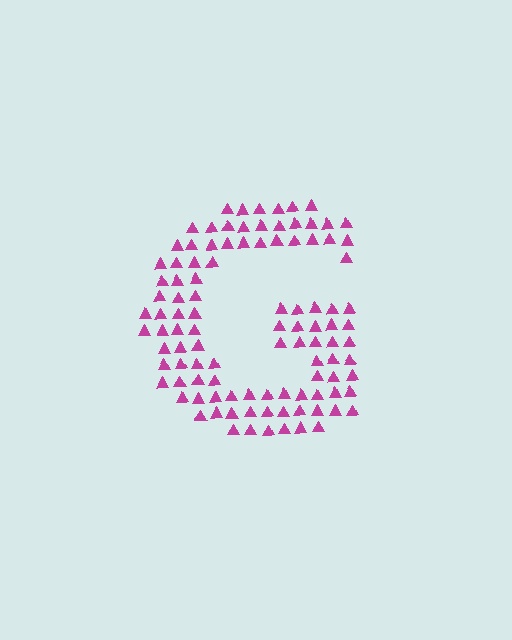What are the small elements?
The small elements are triangles.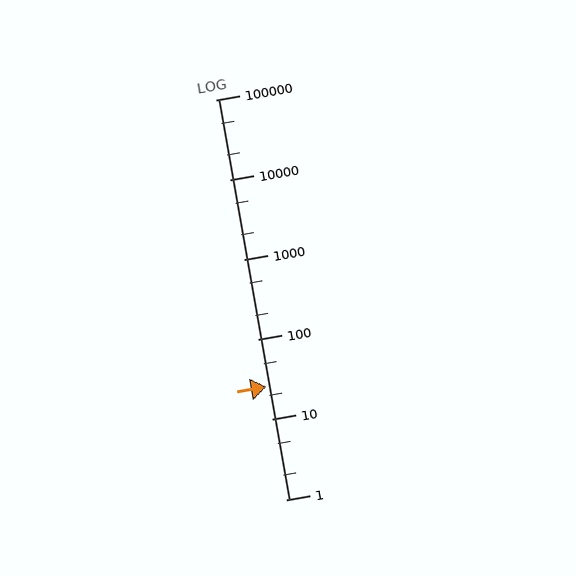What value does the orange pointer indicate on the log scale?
The pointer indicates approximately 26.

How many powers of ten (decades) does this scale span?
The scale spans 5 decades, from 1 to 100000.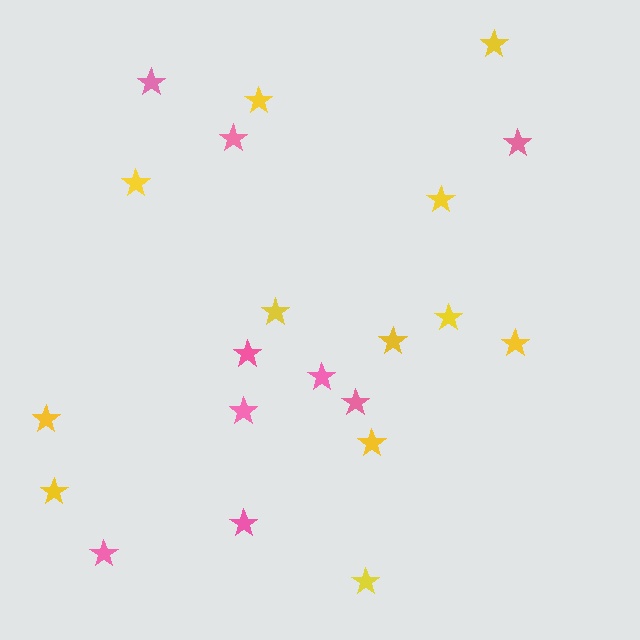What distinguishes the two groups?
There are 2 groups: one group of pink stars (9) and one group of yellow stars (12).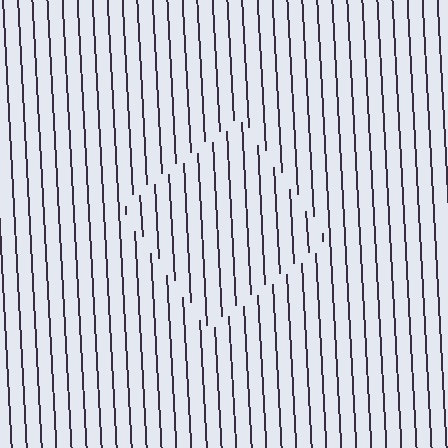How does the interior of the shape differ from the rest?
The interior of the shape contains the same grating, shifted by half a period — the contour is defined by the phase discontinuity where line-ends from the inner and outer gratings abut.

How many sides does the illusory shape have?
4 sides — the line-ends trace a square.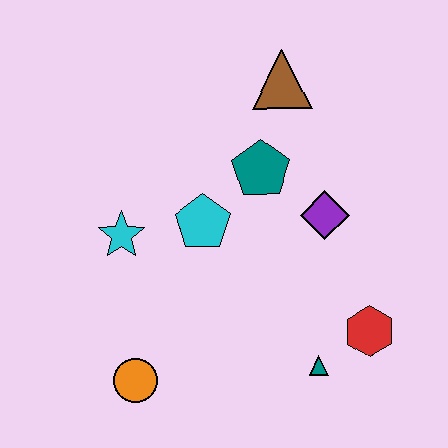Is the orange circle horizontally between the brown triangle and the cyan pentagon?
No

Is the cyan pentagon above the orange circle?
Yes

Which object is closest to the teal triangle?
The red hexagon is closest to the teal triangle.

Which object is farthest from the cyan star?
The red hexagon is farthest from the cyan star.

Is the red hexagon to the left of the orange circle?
No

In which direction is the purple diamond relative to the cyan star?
The purple diamond is to the right of the cyan star.